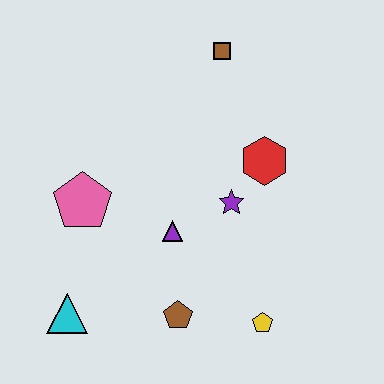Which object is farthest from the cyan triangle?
The brown square is farthest from the cyan triangle.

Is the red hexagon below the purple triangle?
No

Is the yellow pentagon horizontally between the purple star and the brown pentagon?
No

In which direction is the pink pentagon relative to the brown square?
The pink pentagon is below the brown square.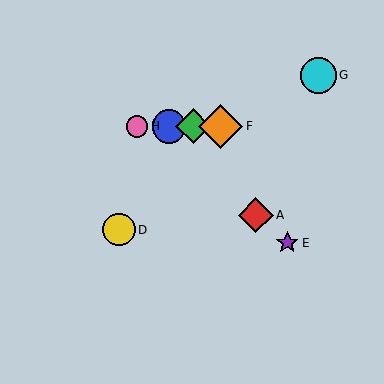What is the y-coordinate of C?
Object C is at y≈126.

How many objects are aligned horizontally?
4 objects (B, C, F, H) are aligned horizontally.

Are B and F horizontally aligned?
Yes, both are at y≈126.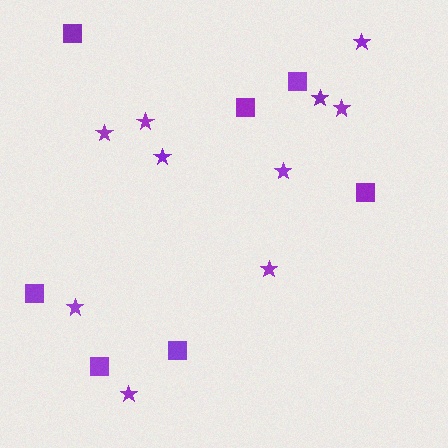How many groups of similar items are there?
There are 2 groups: one group of stars (10) and one group of squares (7).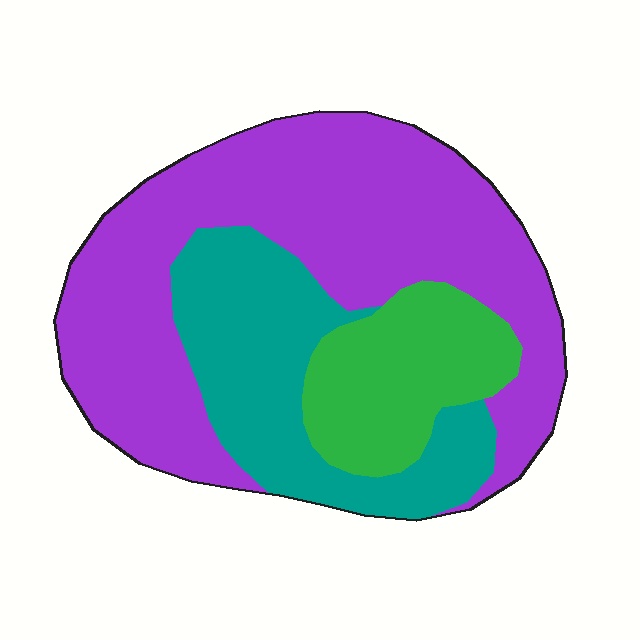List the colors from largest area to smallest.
From largest to smallest: purple, teal, green.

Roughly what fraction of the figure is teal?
Teal takes up about one quarter (1/4) of the figure.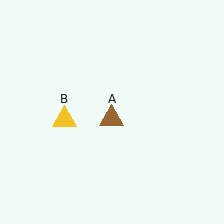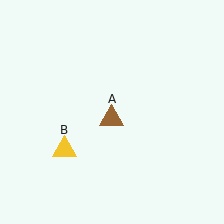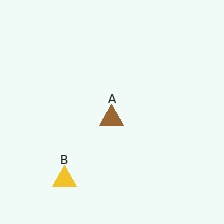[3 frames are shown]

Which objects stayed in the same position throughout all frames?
Brown triangle (object A) remained stationary.